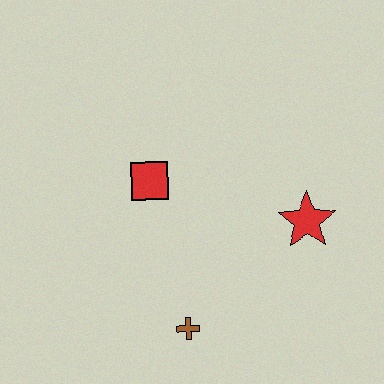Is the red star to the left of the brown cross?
No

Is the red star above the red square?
No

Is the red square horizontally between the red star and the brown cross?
No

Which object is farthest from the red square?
The red star is farthest from the red square.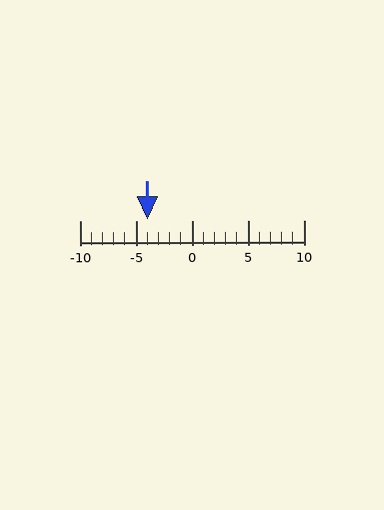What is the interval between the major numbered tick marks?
The major tick marks are spaced 5 units apart.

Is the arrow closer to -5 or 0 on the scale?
The arrow is closer to -5.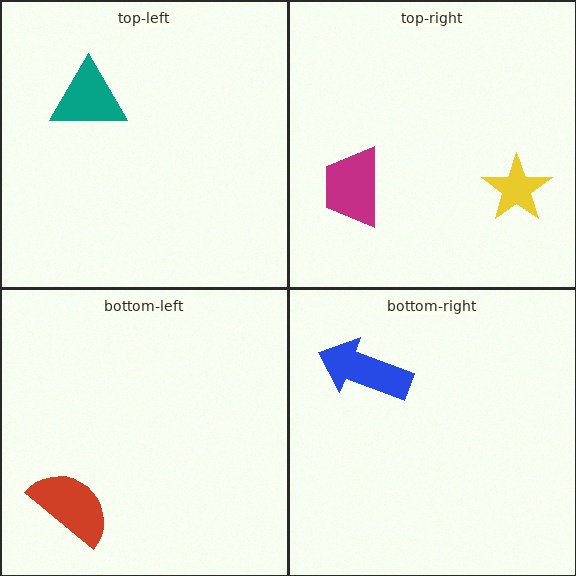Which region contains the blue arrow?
The bottom-right region.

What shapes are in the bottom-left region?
The red semicircle.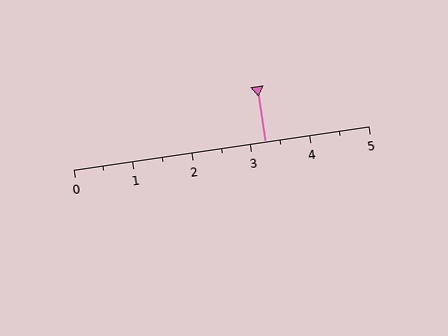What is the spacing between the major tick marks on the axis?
The major ticks are spaced 1 apart.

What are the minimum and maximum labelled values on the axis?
The axis runs from 0 to 5.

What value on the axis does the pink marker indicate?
The marker indicates approximately 3.2.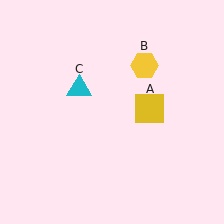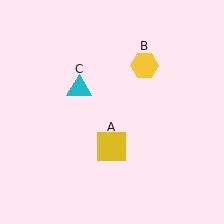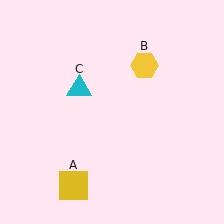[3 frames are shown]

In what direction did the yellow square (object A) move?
The yellow square (object A) moved down and to the left.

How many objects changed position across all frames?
1 object changed position: yellow square (object A).